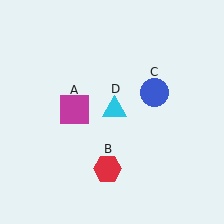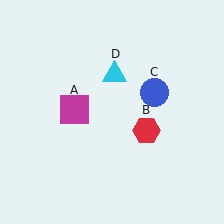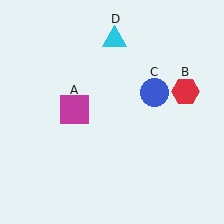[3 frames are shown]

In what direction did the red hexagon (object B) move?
The red hexagon (object B) moved up and to the right.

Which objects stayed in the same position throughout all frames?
Magenta square (object A) and blue circle (object C) remained stationary.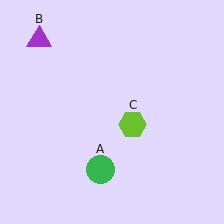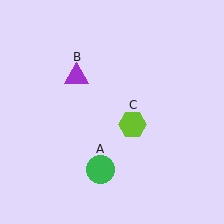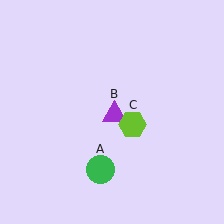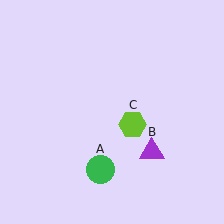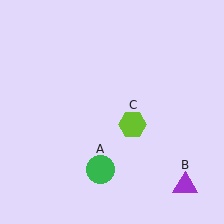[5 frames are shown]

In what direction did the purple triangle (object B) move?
The purple triangle (object B) moved down and to the right.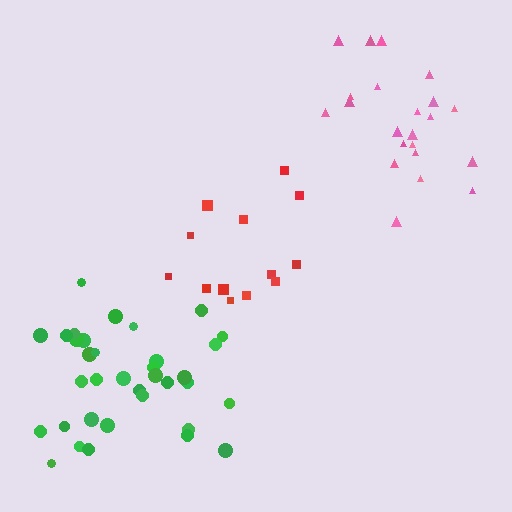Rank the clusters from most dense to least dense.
green, pink, red.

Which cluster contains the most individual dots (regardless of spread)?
Green (35).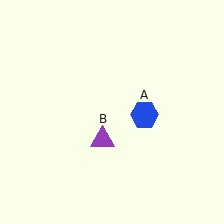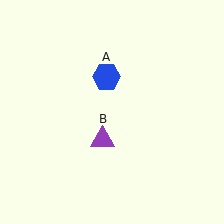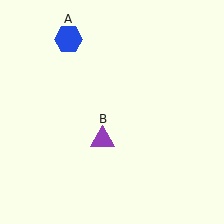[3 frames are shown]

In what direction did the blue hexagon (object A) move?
The blue hexagon (object A) moved up and to the left.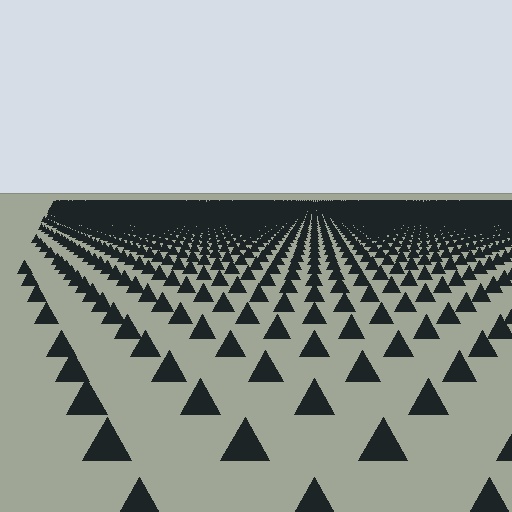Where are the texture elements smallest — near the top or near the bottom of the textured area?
Near the top.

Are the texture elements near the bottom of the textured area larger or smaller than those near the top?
Larger. Near the bottom, elements are closer to the viewer and appear at a bigger on-screen size.